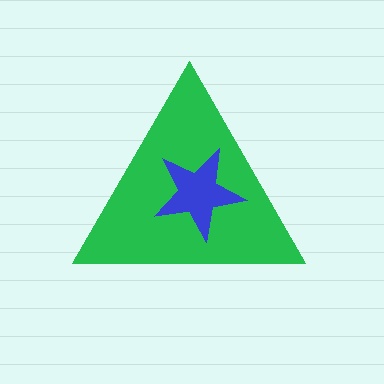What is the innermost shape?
The blue star.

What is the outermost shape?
The green triangle.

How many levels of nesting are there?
2.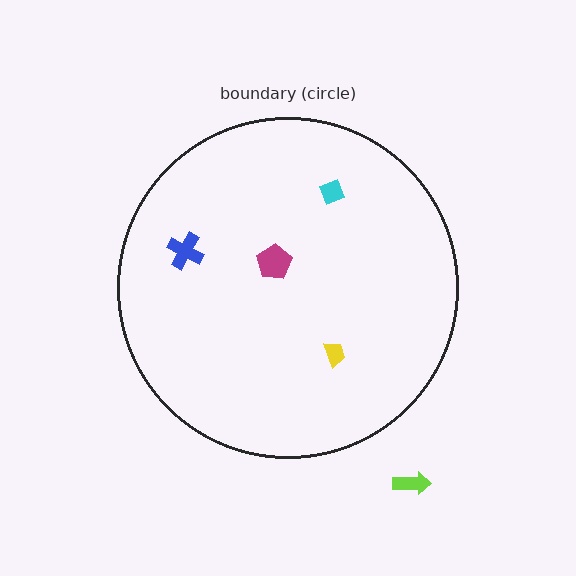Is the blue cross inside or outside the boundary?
Inside.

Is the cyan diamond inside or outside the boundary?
Inside.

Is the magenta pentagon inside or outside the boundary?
Inside.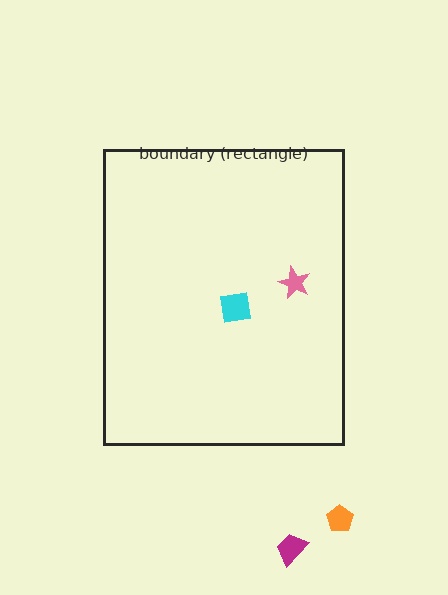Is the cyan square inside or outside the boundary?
Inside.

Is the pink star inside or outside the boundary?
Inside.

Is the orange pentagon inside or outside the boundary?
Outside.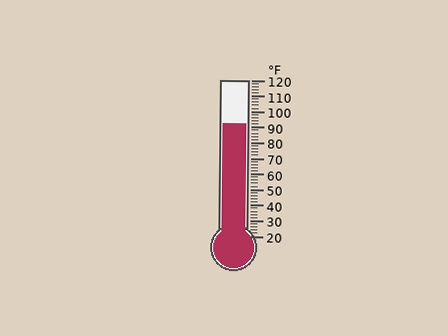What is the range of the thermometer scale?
The thermometer scale ranges from 20°F to 120°F.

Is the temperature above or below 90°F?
The temperature is above 90°F.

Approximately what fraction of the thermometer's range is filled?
The thermometer is filled to approximately 70% of its range.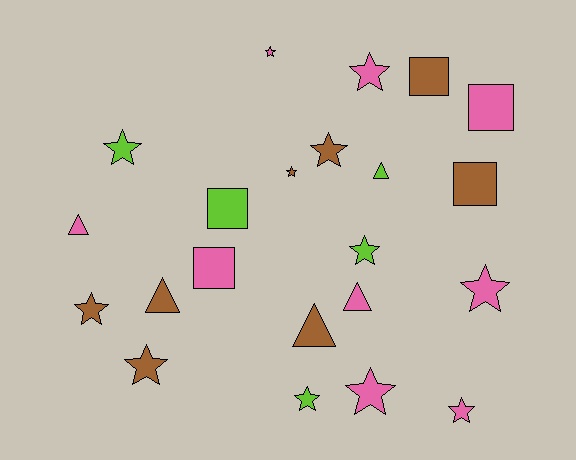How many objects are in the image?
There are 22 objects.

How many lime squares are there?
There is 1 lime square.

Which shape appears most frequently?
Star, with 12 objects.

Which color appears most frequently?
Pink, with 9 objects.